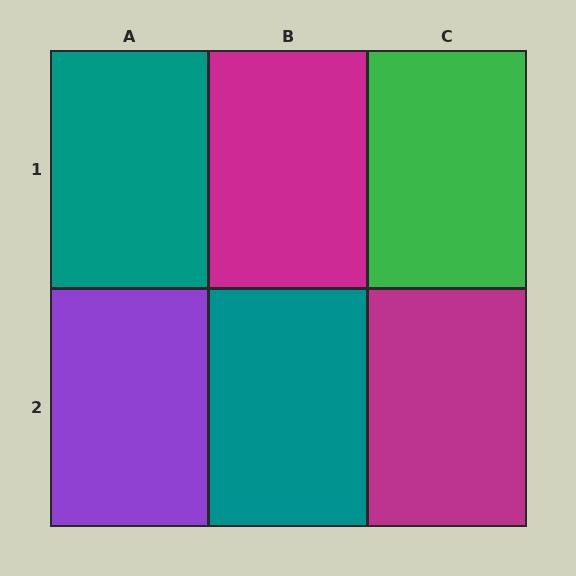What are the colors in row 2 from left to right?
Purple, teal, magenta.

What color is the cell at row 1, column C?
Green.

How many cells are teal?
2 cells are teal.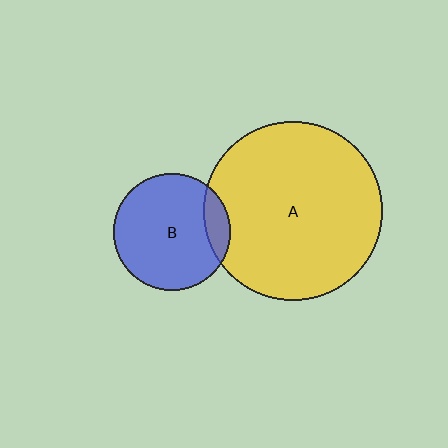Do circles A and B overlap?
Yes.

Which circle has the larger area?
Circle A (yellow).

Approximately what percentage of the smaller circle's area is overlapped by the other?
Approximately 10%.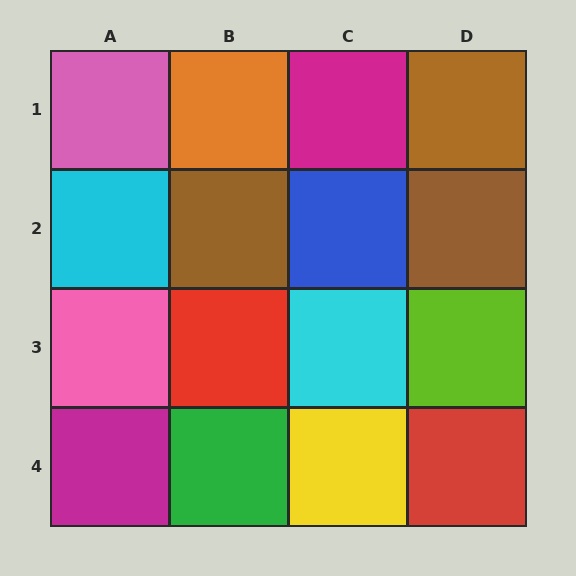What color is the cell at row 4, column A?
Magenta.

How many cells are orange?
1 cell is orange.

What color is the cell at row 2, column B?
Brown.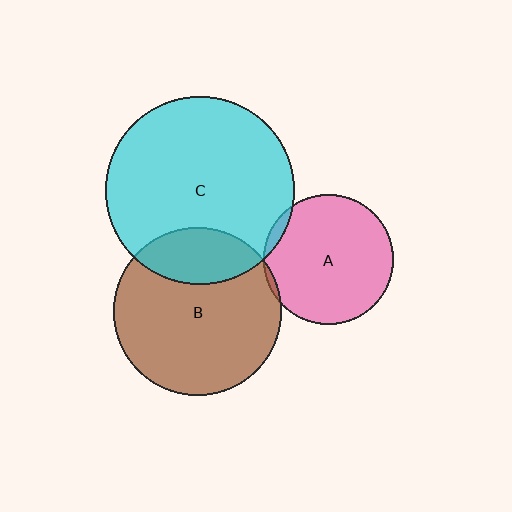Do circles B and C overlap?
Yes.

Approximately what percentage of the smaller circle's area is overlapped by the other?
Approximately 25%.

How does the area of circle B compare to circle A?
Approximately 1.7 times.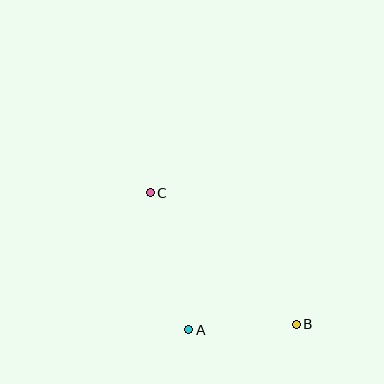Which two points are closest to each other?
Points A and B are closest to each other.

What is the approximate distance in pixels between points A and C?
The distance between A and C is approximately 142 pixels.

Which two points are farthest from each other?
Points B and C are farthest from each other.